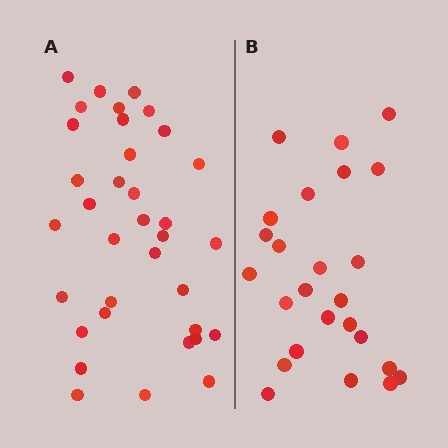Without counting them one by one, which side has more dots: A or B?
Region A (the left region) has more dots.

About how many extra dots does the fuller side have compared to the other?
Region A has roughly 10 or so more dots than region B.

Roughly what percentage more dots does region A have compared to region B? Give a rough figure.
About 40% more.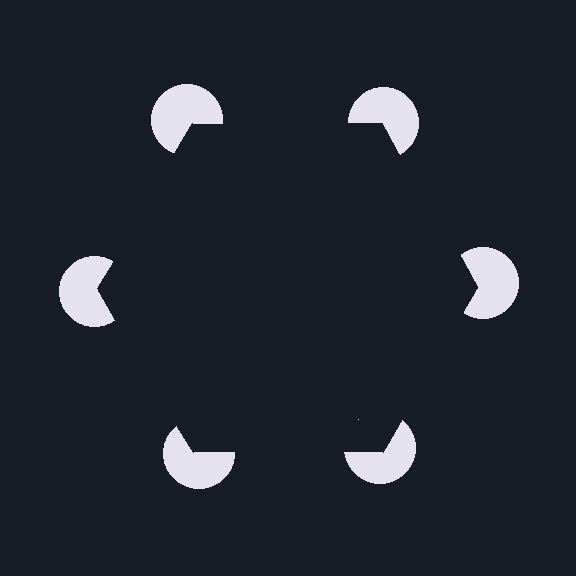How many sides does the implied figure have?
6 sides.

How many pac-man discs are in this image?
There are 6 — one at each vertex of the illusory hexagon.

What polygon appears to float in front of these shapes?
An illusory hexagon — its edges are inferred from the aligned wedge cuts in the pac-man discs, not physically drawn.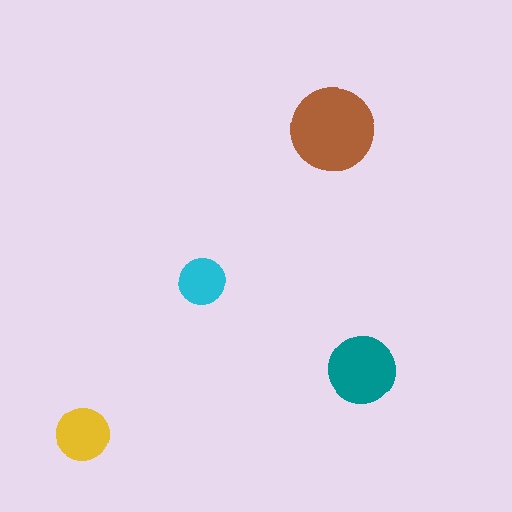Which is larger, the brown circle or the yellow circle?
The brown one.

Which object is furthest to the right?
The teal circle is rightmost.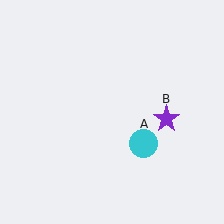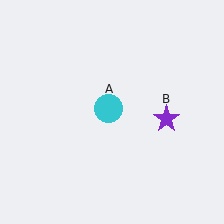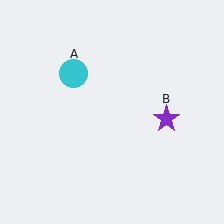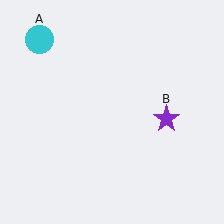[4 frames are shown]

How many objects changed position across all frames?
1 object changed position: cyan circle (object A).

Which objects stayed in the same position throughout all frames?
Purple star (object B) remained stationary.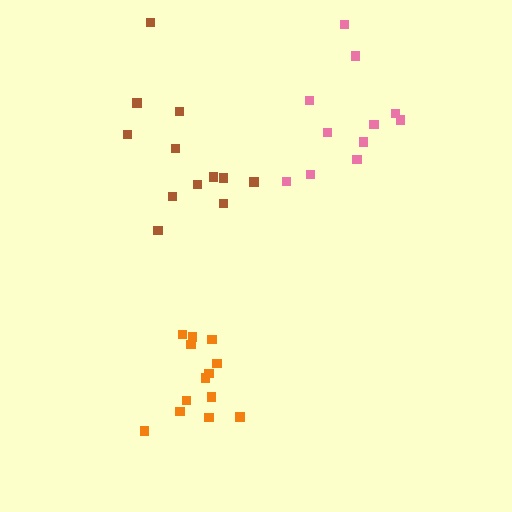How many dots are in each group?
Group 1: 12 dots, Group 2: 13 dots, Group 3: 11 dots (36 total).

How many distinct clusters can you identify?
There are 3 distinct clusters.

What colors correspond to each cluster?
The clusters are colored: brown, orange, pink.